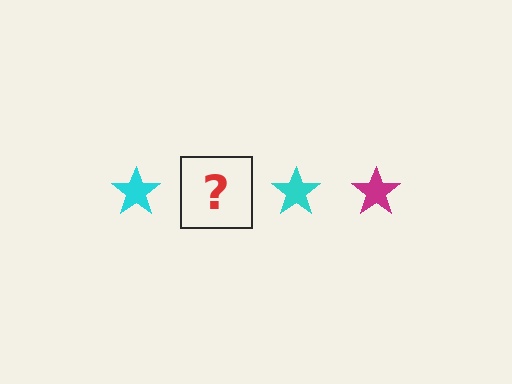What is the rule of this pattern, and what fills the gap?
The rule is that the pattern cycles through cyan, magenta stars. The gap should be filled with a magenta star.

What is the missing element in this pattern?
The missing element is a magenta star.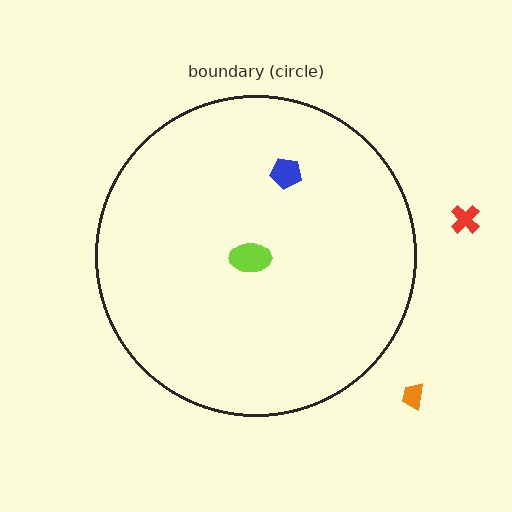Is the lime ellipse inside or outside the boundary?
Inside.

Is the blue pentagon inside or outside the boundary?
Inside.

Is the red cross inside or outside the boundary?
Outside.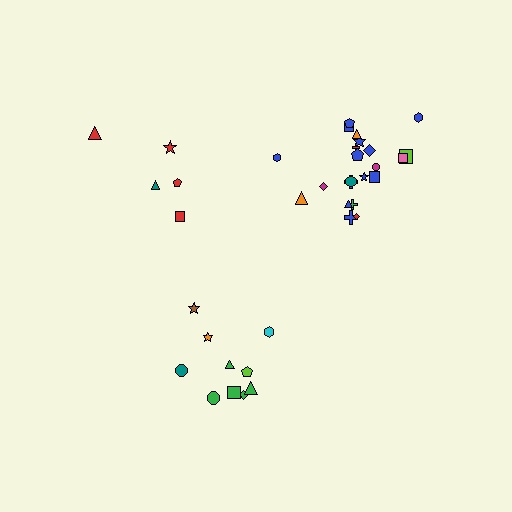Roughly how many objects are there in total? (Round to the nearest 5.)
Roughly 35 objects in total.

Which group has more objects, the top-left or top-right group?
The top-right group.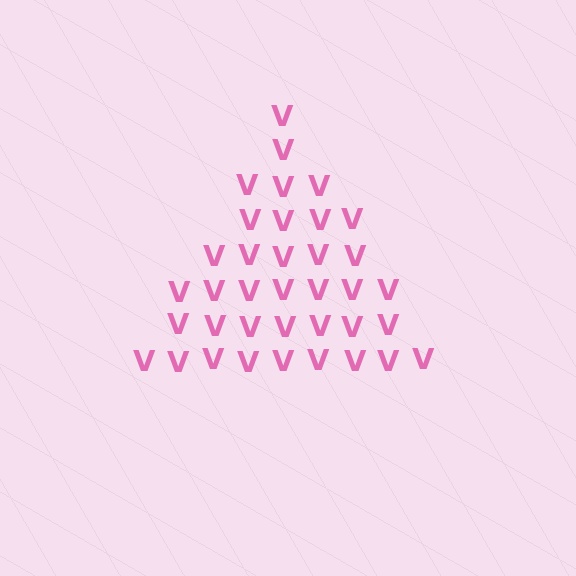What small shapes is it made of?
It is made of small letter V's.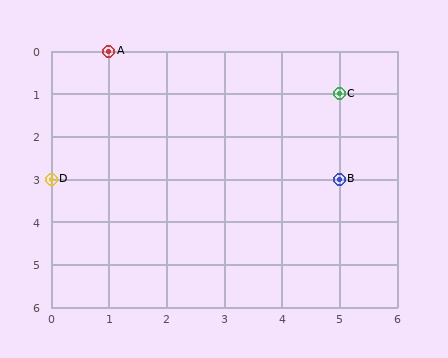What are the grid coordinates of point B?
Point B is at grid coordinates (5, 3).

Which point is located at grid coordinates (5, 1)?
Point C is at (5, 1).